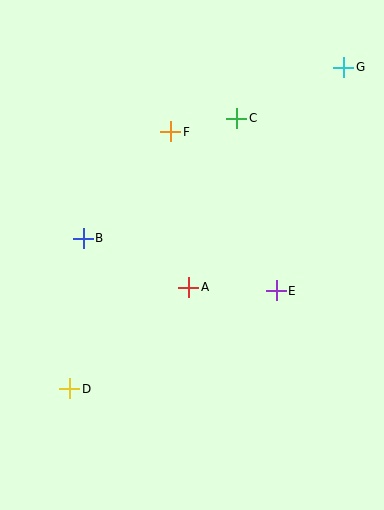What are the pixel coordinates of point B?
Point B is at (83, 238).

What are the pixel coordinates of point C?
Point C is at (237, 118).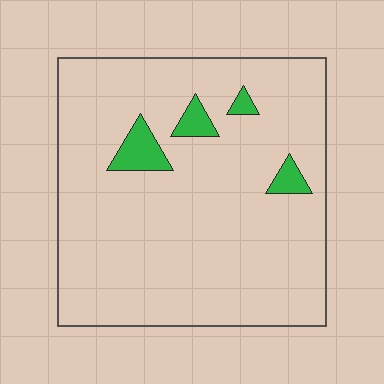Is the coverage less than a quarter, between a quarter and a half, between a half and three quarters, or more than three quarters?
Less than a quarter.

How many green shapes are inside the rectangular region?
4.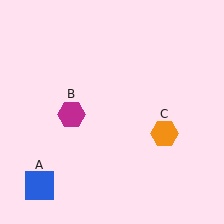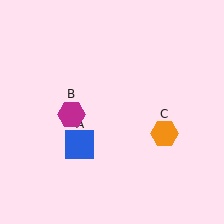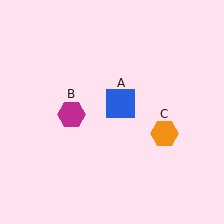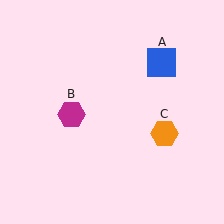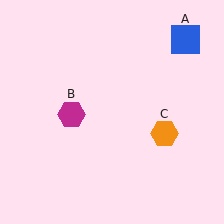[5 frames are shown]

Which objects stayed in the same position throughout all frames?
Magenta hexagon (object B) and orange hexagon (object C) remained stationary.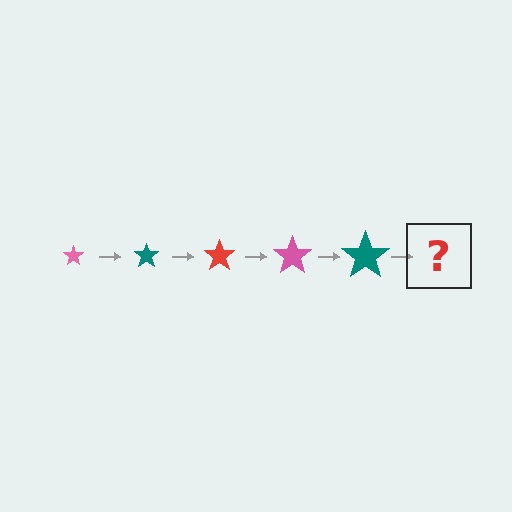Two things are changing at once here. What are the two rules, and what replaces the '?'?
The two rules are that the star grows larger each step and the color cycles through pink, teal, and red. The '?' should be a red star, larger than the previous one.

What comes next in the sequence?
The next element should be a red star, larger than the previous one.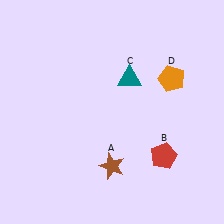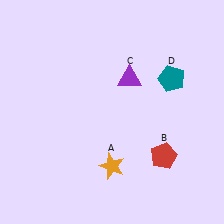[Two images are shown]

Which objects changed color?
A changed from brown to orange. C changed from teal to purple. D changed from orange to teal.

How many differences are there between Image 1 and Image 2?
There are 3 differences between the two images.